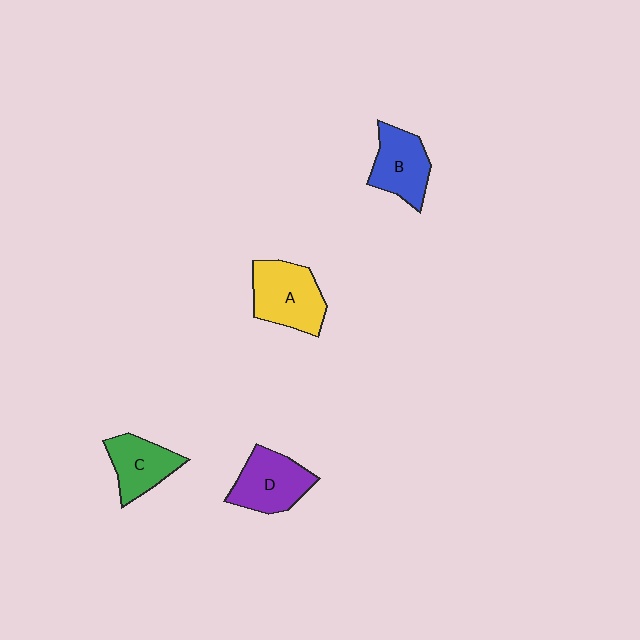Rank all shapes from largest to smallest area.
From largest to smallest: A (yellow), D (purple), B (blue), C (green).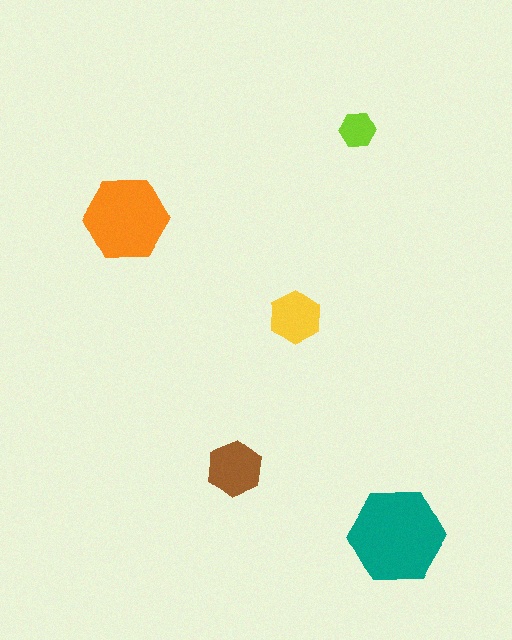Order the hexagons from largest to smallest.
the teal one, the orange one, the brown one, the yellow one, the lime one.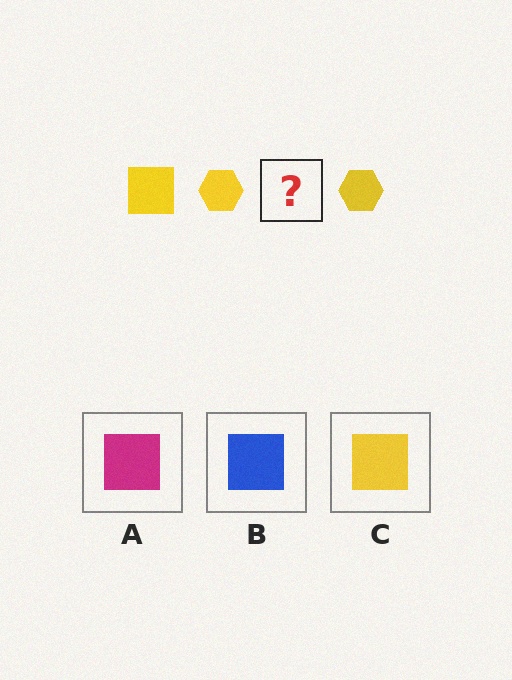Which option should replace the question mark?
Option C.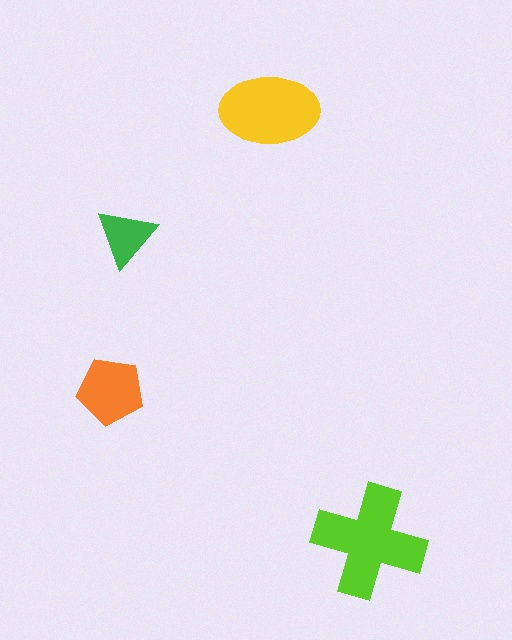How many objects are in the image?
There are 4 objects in the image.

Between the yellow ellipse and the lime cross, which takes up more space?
The lime cross.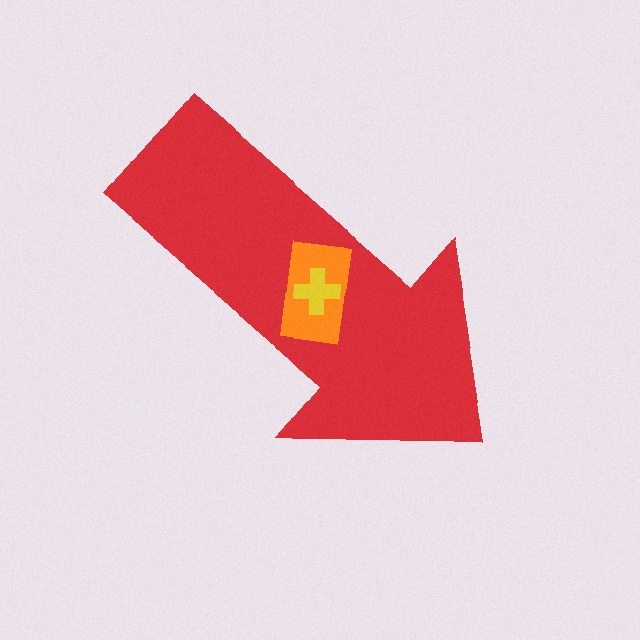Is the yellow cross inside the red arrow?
Yes.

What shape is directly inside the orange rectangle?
The yellow cross.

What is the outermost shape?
The red arrow.